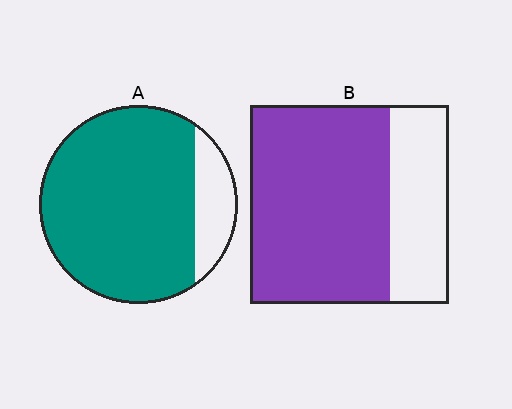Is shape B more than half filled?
Yes.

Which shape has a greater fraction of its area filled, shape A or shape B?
Shape A.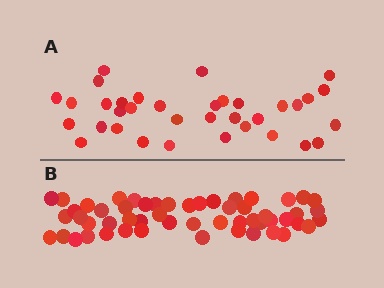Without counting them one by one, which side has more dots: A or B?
Region B (the bottom region) has more dots.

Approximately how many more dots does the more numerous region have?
Region B has approximately 20 more dots than region A.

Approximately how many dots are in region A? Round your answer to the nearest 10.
About 40 dots. (The exact count is 35, which rounds to 40.)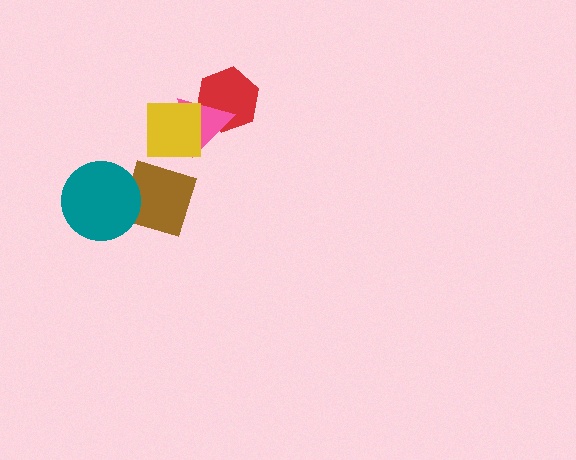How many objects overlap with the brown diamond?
1 object overlaps with the brown diamond.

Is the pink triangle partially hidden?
Yes, it is partially covered by another shape.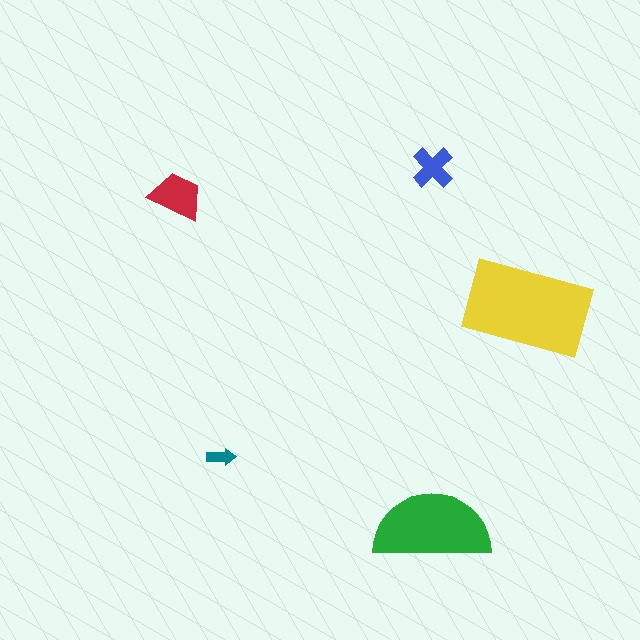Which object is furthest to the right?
The yellow rectangle is rightmost.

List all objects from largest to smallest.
The yellow rectangle, the green semicircle, the red trapezoid, the blue cross, the teal arrow.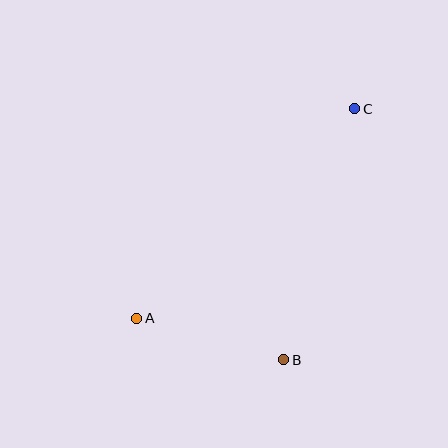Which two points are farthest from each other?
Points A and C are farthest from each other.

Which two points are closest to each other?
Points A and B are closest to each other.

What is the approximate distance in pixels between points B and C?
The distance between B and C is approximately 261 pixels.